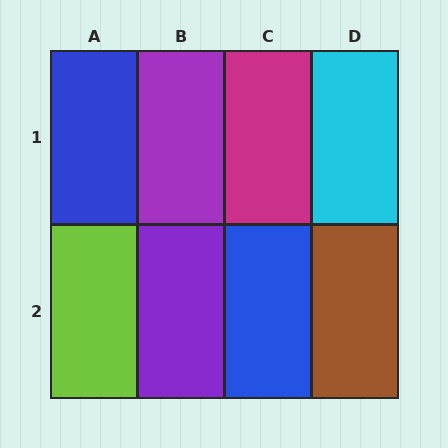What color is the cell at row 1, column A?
Blue.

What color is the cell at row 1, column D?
Cyan.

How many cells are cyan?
1 cell is cyan.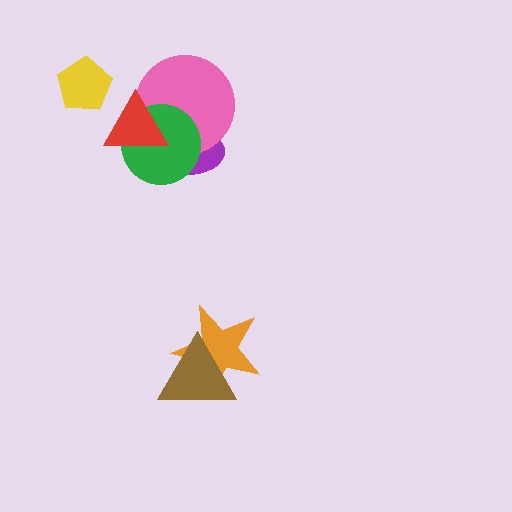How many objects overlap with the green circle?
3 objects overlap with the green circle.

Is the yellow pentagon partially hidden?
No, no other shape covers it.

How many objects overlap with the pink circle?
3 objects overlap with the pink circle.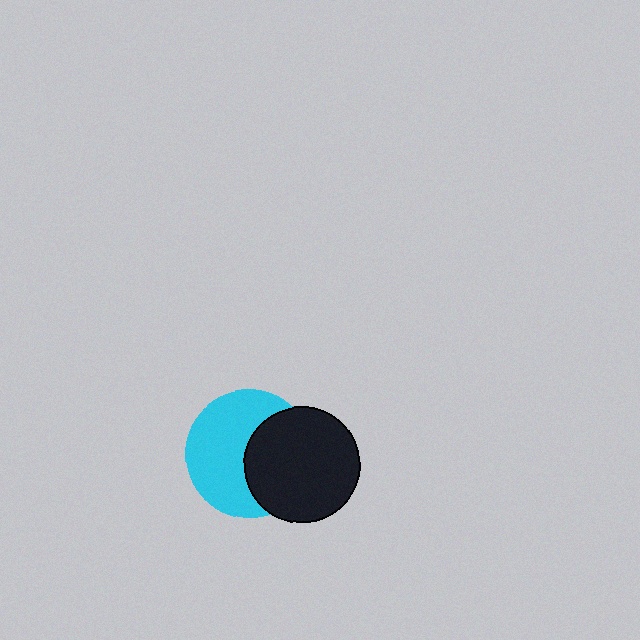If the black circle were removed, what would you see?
You would see the complete cyan circle.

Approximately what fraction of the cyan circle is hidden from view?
Roughly 42% of the cyan circle is hidden behind the black circle.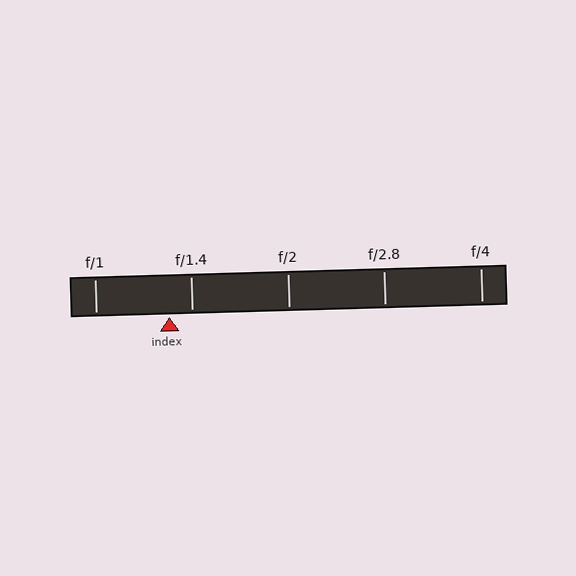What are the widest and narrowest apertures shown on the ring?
The widest aperture shown is f/1 and the narrowest is f/4.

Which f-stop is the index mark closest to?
The index mark is closest to f/1.4.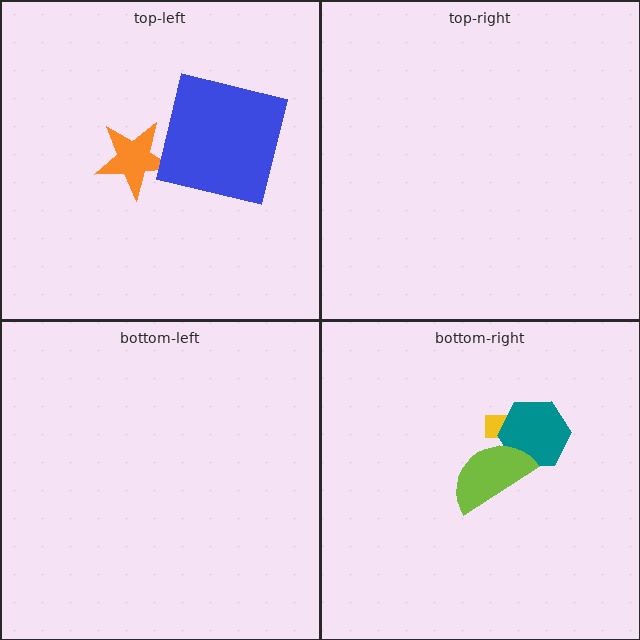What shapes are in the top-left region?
The orange star, the blue square.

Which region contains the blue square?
The top-left region.